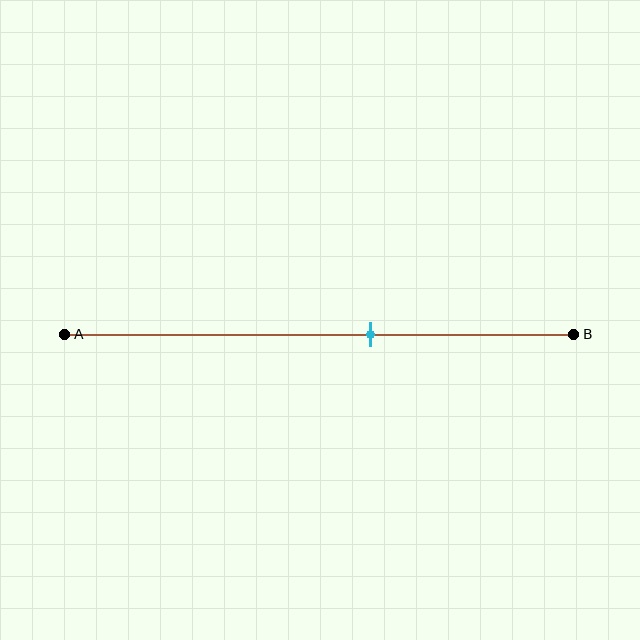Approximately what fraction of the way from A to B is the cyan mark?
The cyan mark is approximately 60% of the way from A to B.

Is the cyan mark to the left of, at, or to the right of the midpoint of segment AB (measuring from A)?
The cyan mark is to the right of the midpoint of segment AB.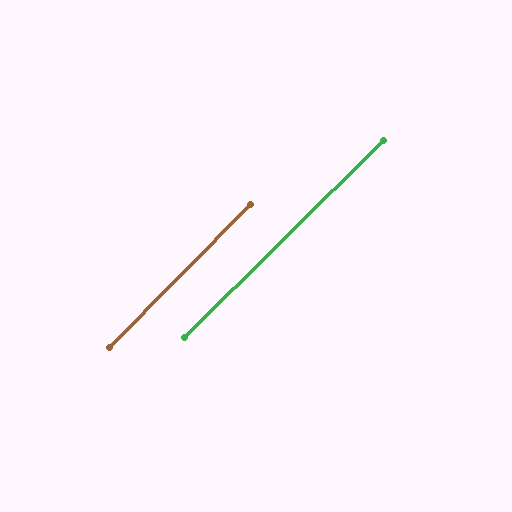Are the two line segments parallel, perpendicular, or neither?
Parallel — their directions differ by only 0.7°.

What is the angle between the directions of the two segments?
Approximately 1 degree.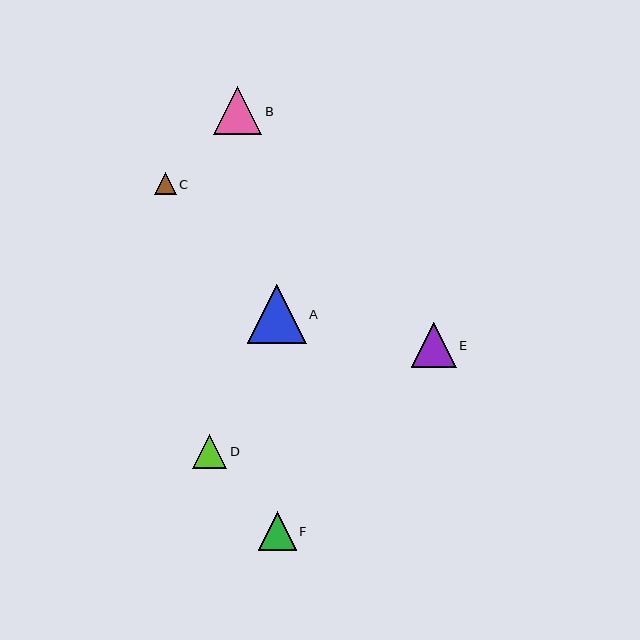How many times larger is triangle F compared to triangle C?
Triangle F is approximately 1.8 times the size of triangle C.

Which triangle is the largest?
Triangle A is the largest with a size of approximately 59 pixels.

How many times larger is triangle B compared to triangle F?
Triangle B is approximately 1.3 times the size of triangle F.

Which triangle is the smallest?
Triangle C is the smallest with a size of approximately 22 pixels.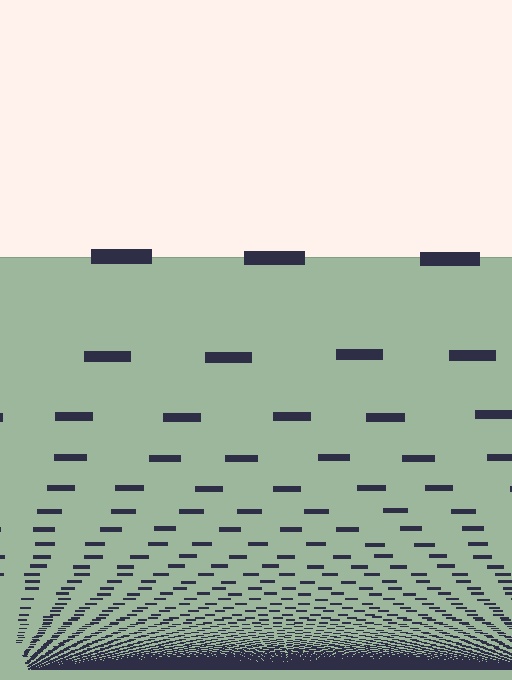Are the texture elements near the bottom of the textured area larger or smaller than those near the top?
Smaller. The gradient is inverted — elements near the bottom are smaller and denser.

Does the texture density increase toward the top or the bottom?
Density increases toward the bottom.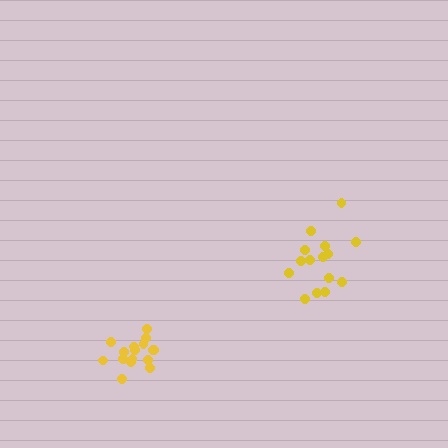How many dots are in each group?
Group 1: 15 dots, Group 2: 16 dots (31 total).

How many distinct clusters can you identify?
There are 2 distinct clusters.